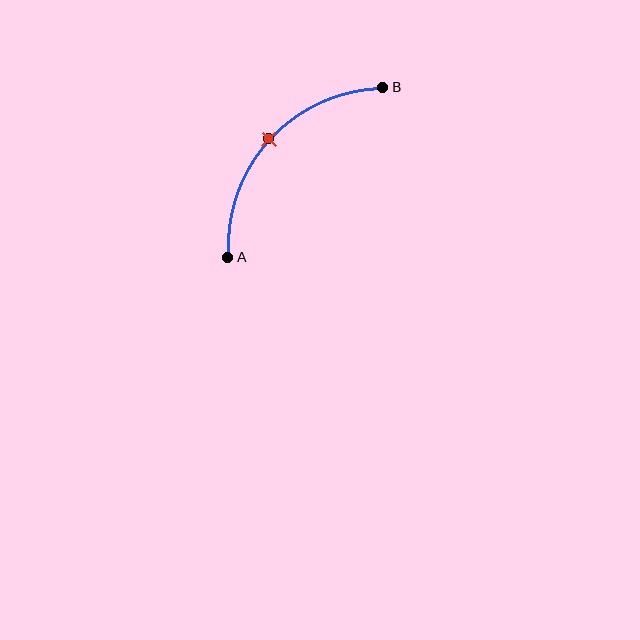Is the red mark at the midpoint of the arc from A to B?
Yes. The red mark lies on the arc at equal arc-length from both A and B — it is the arc midpoint.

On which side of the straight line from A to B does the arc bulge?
The arc bulges above and to the left of the straight line connecting A and B.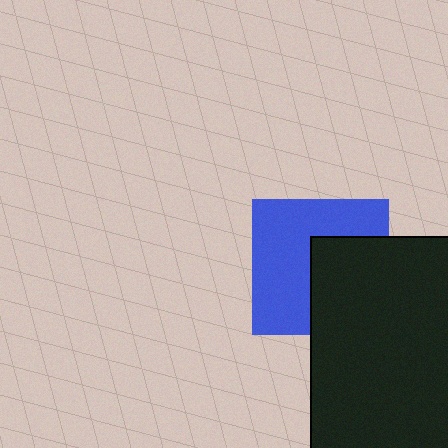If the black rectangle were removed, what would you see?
You would see the complete blue square.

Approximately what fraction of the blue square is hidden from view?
Roughly 43% of the blue square is hidden behind the black rectangle.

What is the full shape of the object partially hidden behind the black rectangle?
The partially hidden object is a blue square.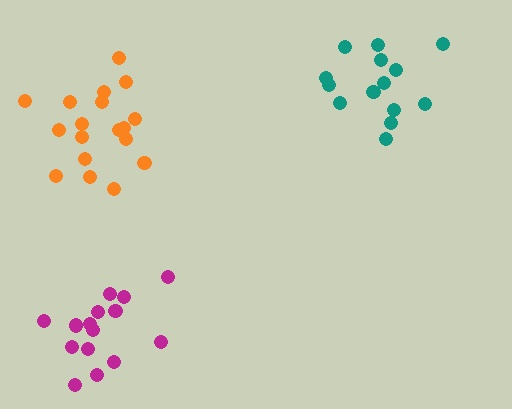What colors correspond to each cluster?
The clusters are colored: magenta, teal, orange.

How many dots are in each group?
Group 1: 15 dots, Group 2: 14 dots, Group 3: 19 dots (48 total).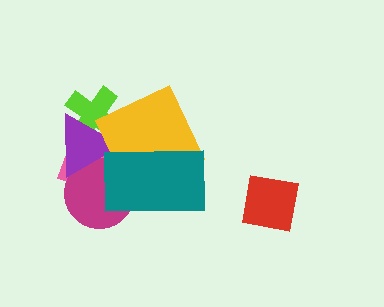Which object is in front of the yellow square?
The teal rectangle is in front of the yellow square.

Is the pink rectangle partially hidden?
Yes, it is partially covered by another shape.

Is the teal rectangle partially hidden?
No, no other shape covers it.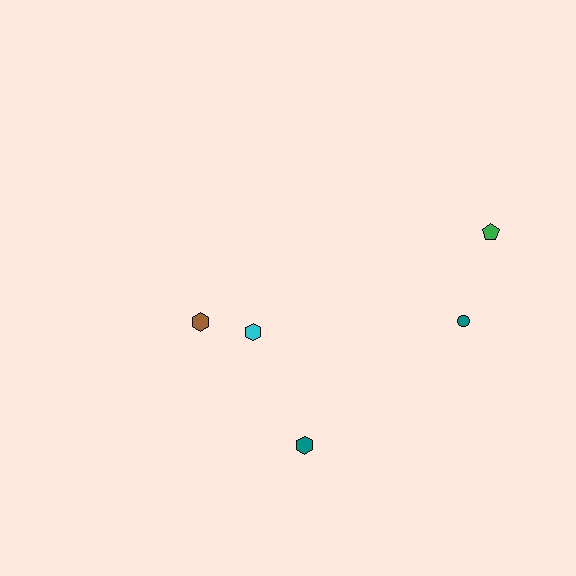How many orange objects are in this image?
There are no orange objects.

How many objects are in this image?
There are 5 objects.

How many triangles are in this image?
There are no triangles.